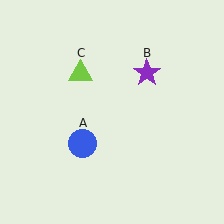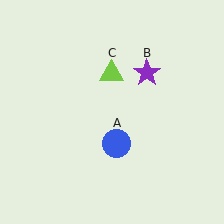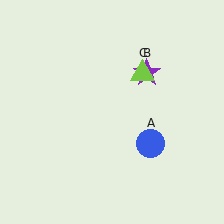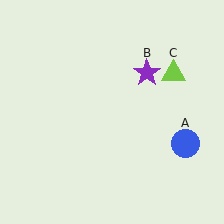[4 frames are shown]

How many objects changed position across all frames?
2 objects changed position: blue circle (object A), lime triangle (object C).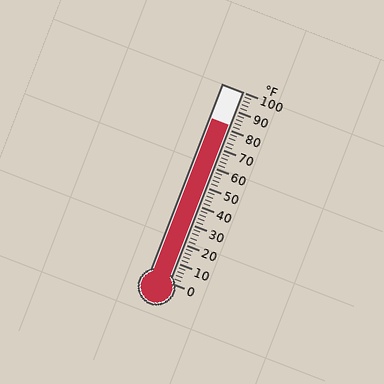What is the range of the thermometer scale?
The thermometer scale ranges from 0°F to 100°F.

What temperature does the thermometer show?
The thermometer shows approximately 82°F.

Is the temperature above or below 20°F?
The temperature is above 20°F.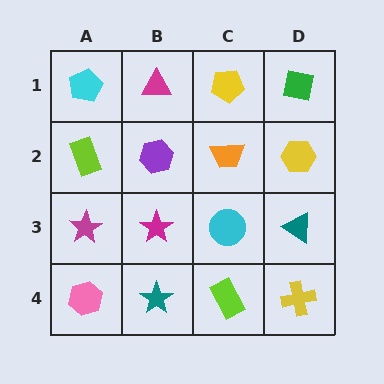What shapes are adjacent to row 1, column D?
A yellow hexagon (row 2, column D), a yellow pentagon (row 1, column C).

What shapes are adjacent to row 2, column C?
A yellow pentagon (row 1, column C), a cyan circle (row 3, column C), a purple hexagon (row 2, column B), a yellow hexagon (row 2, column D).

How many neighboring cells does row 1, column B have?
3.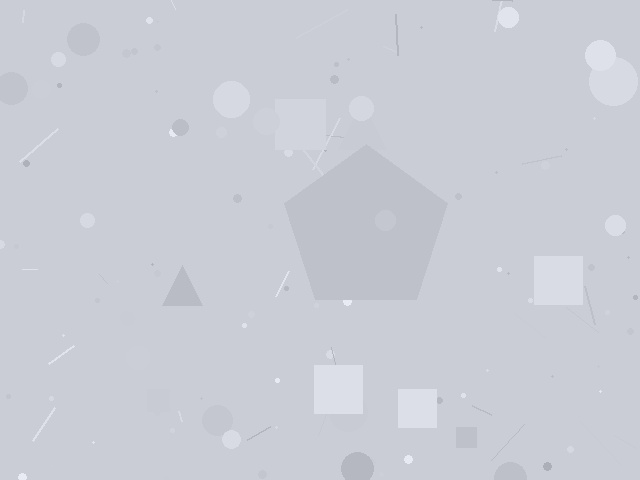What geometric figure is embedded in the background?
A pentagon is embedded in the background.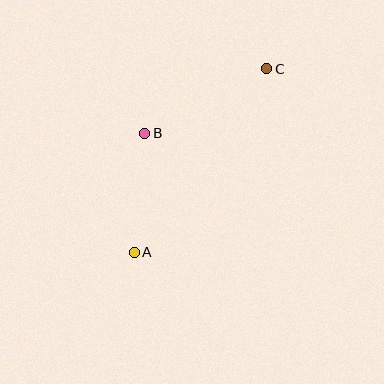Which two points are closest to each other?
Points A and B are closest to each other.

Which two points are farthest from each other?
Points A and C are farthest from each other.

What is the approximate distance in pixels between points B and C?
The distance between B and C is approximately 138 pixels.